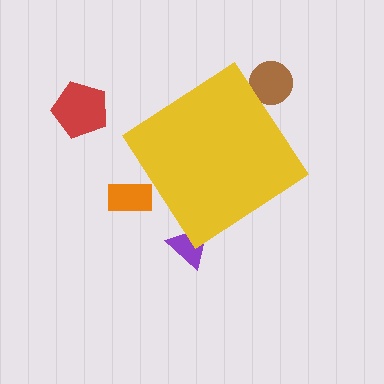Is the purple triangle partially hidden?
Yes, the purple triangle is partially hidden behind the yellow diamond.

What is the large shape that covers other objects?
A yellow diamond.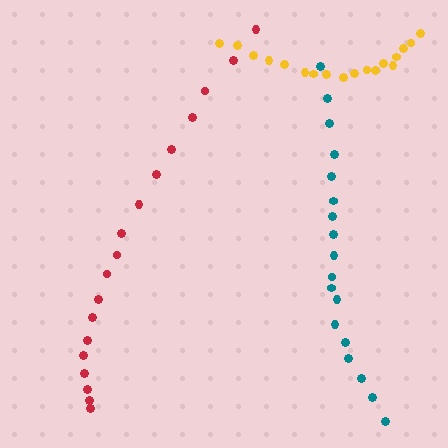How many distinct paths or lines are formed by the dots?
There are 3 distinct paths.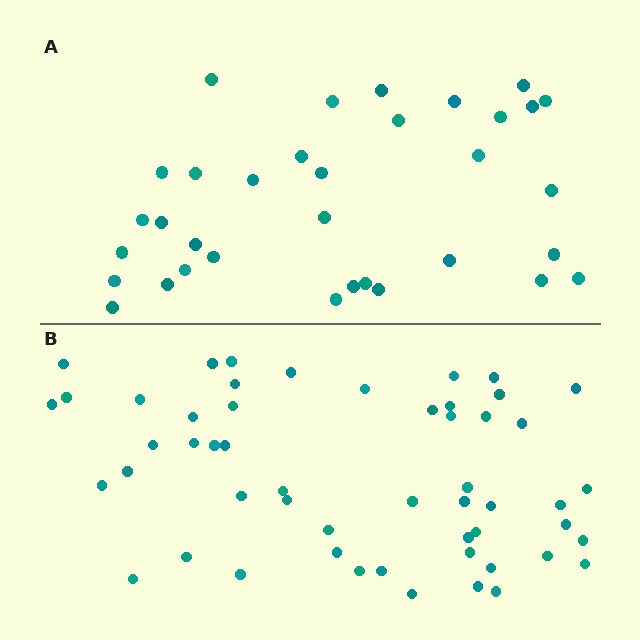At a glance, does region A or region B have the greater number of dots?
Region B (the bottom region) has more dots.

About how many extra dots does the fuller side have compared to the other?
Region B has approximately 20 more dots than region A.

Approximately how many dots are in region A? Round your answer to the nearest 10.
About 30 dots. (The exact count is 34, which rounds to 30.)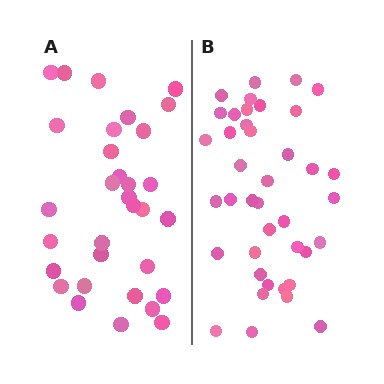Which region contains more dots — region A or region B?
Region B (the right region) has more dots.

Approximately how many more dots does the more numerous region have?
Region B has roughly 8 or so more dots than region A.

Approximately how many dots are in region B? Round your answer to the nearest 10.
About 40 dots.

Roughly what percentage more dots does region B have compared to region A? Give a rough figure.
About 25% more.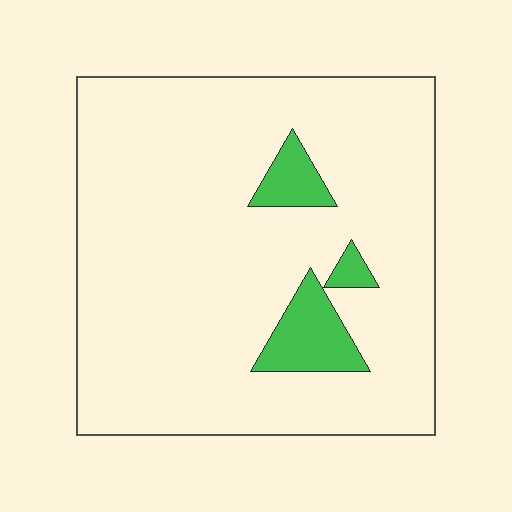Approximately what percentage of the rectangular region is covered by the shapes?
Approximately 10%.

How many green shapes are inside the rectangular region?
3.